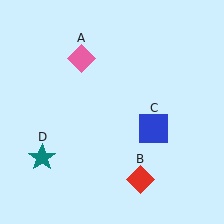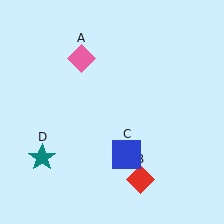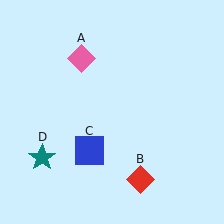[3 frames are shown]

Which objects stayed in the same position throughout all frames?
Pink diamond (object A) and red diamond (object B) and teal star (object D) remained stationary.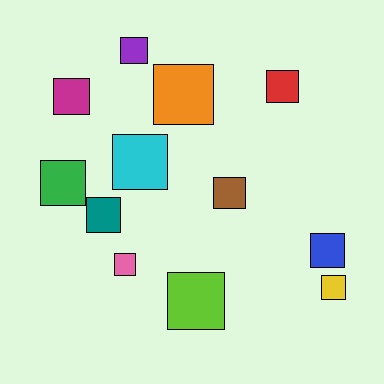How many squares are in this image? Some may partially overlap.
There are 12 squares.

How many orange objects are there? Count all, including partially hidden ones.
There is 1 orange object.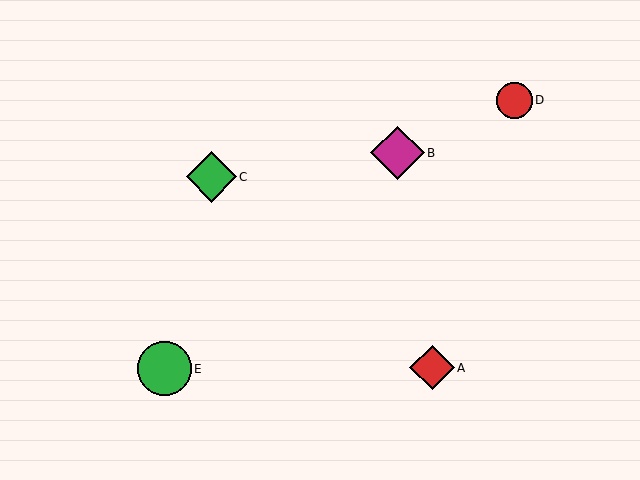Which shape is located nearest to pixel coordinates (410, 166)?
The magenta diamond (labeled B) at (397, 153) is nearest to that location.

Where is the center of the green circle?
The center of the green circle is at (164, 369).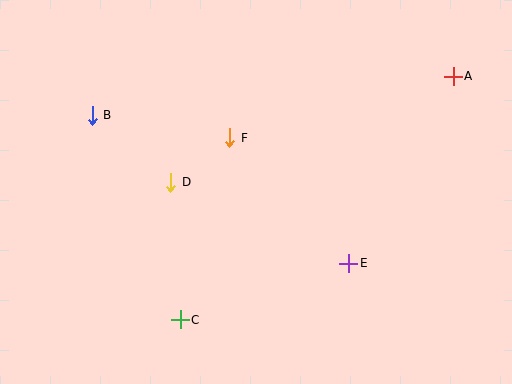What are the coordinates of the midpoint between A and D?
The midpoint between A and D is at (312, 129).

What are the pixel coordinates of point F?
Point F is at (230, 138).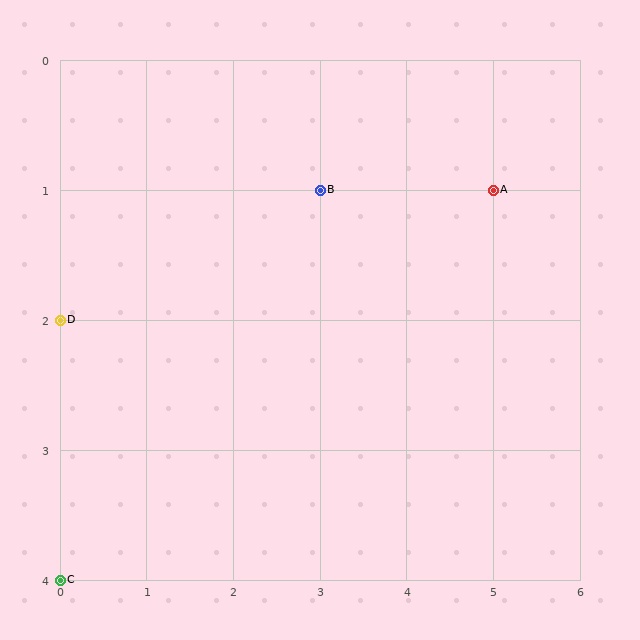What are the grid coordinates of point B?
Point B is at grid coordinates (3, 1).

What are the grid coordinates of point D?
Point D is at grid coordinates (0, 2).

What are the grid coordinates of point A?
Point A is at grid coordinates (5, 1).